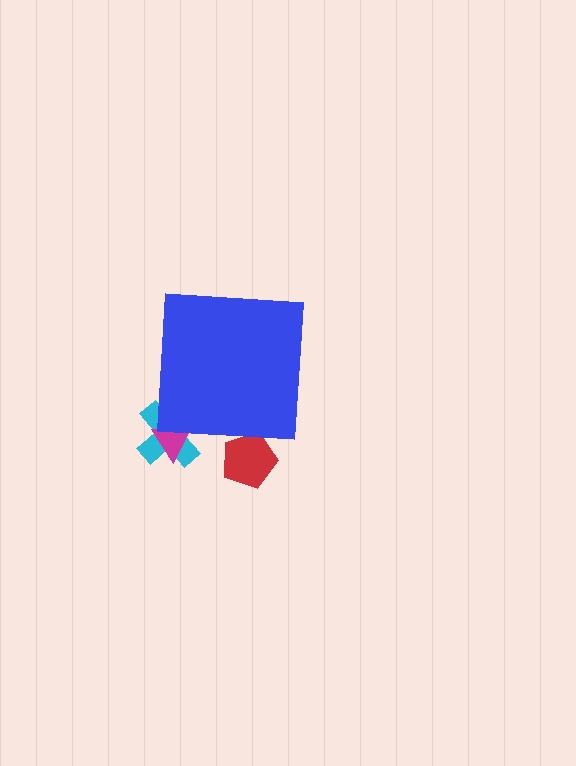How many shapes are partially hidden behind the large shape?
3 shapes are partially hidden.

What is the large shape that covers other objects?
A blue square.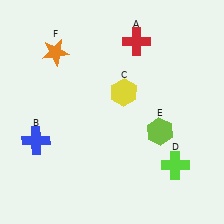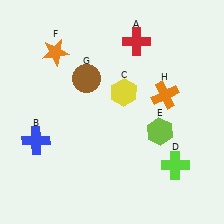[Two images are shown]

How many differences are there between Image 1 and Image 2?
There are 2 differences between the two images.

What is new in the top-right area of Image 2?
An orange cross (H) was added in the top-right area of Image 2.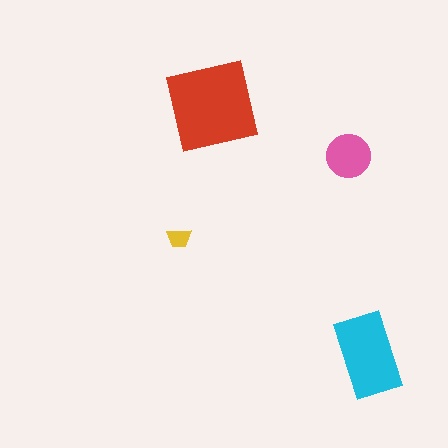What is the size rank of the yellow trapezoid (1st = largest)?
4th.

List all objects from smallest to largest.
The yellow trapezoid, the pink circle, the cyan rectangle, the red square.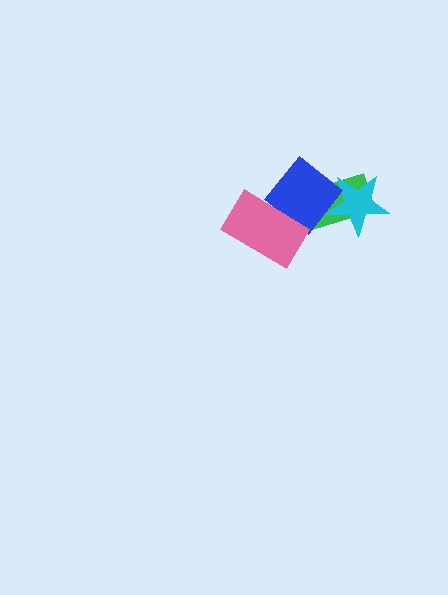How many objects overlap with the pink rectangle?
1 object overlaps with the pink rectangle.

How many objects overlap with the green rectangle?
2 objects overlap with the green rectangle.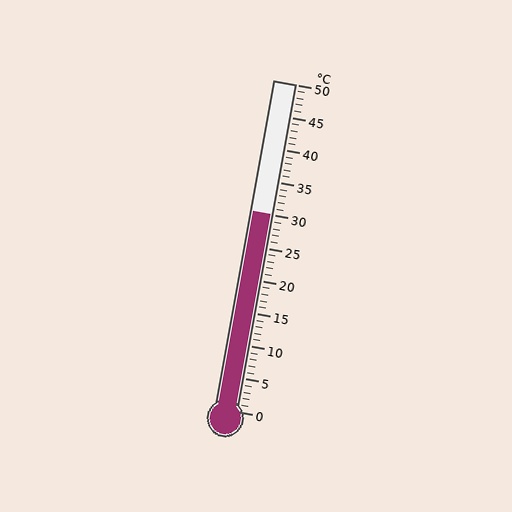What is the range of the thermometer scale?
The thermometer scale ranges from 0°C to 50°C.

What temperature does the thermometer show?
The thermometer shows approximately 30°C.